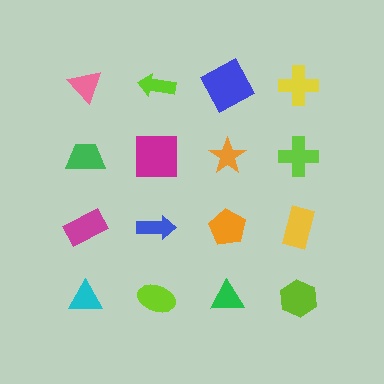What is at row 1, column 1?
A pink triangle.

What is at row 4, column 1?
A cyan triangle.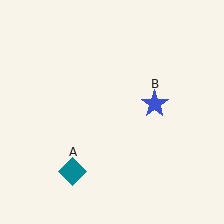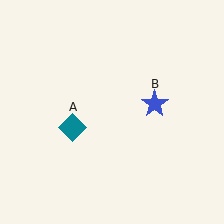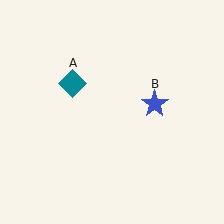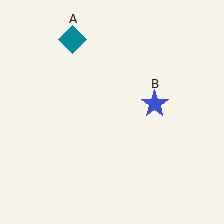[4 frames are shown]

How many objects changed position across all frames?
1 object changed position: teal diamond (object A).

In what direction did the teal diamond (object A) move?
The teal diamond (object A) moved up.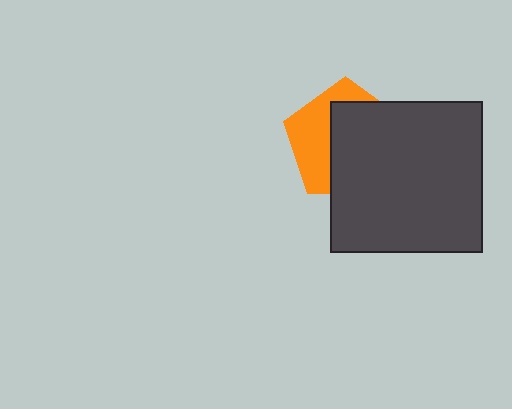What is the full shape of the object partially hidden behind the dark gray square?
The partially hidden object is an orange pentagon.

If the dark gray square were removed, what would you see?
You would see the complete orange pentagon.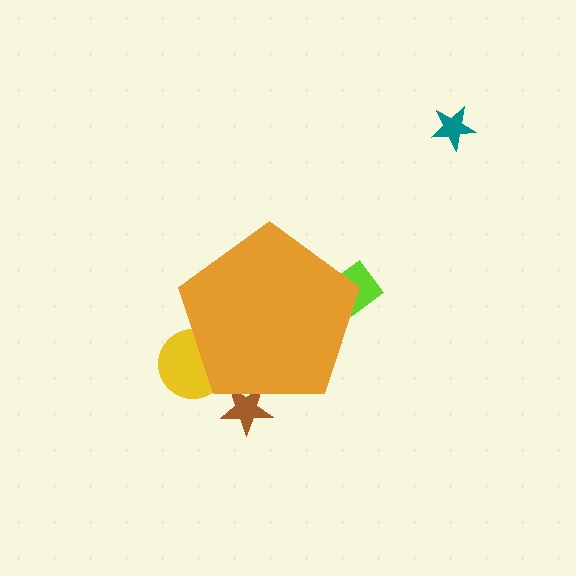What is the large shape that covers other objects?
An orange pentagon.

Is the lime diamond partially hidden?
Yes, the lime diamond is partially hidden behind the orange pentagon.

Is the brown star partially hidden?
Yes, the brown star is partially hidden behind the orange pentagon.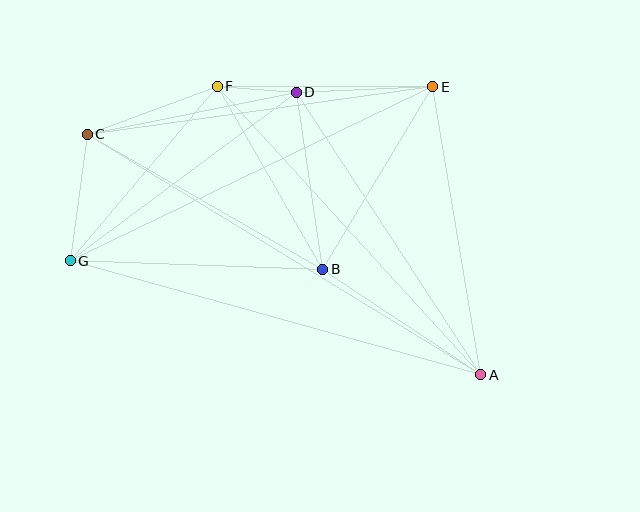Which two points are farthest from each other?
Points A and C are farthest from each other.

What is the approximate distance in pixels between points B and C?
The distance between B and C is approximately 272 pixels.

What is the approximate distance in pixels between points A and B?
The distance between A and B is approximately 190 pixels.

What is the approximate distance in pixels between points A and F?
The distance between A and F is approximately 390 pixels.